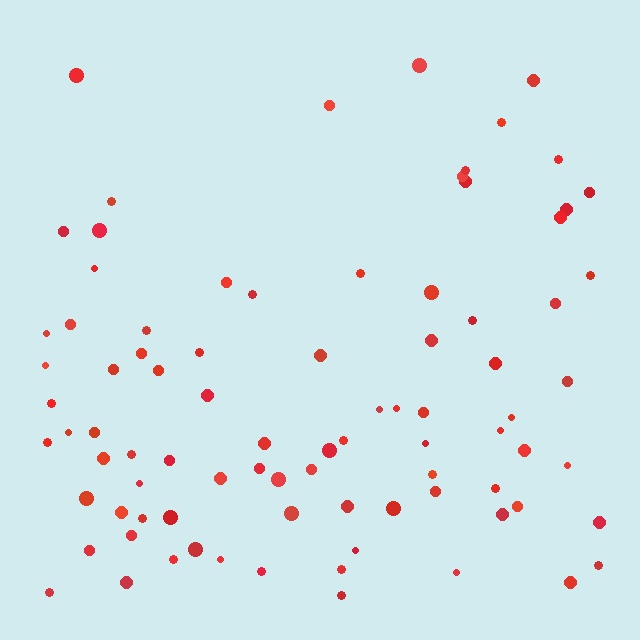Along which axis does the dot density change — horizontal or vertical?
Vertical.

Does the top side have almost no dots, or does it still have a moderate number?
Still a moderate number, just noticeably fewer than the bottom.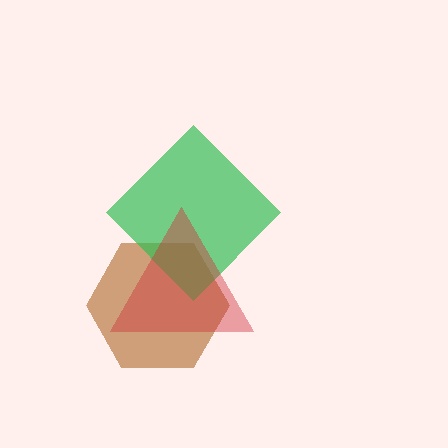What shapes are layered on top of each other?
The layered shapes are: a brown hexagon, a green diamond, a red triangle.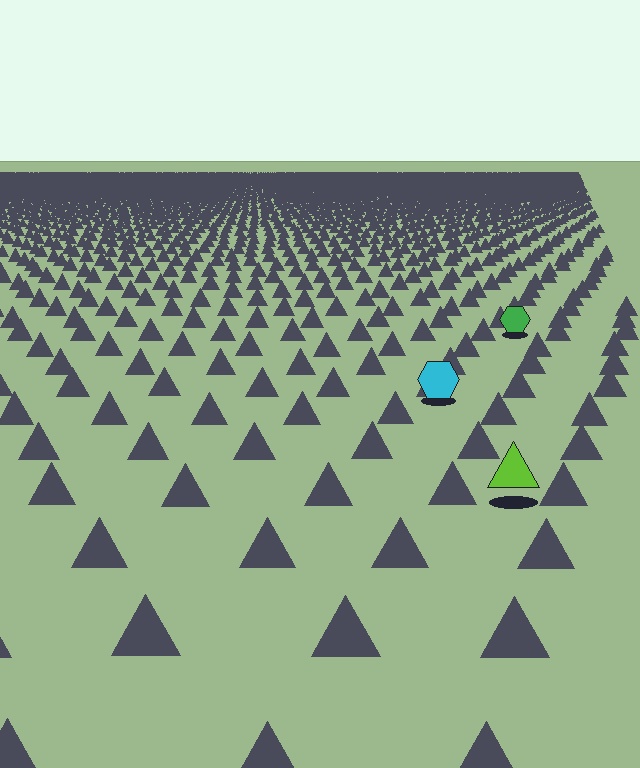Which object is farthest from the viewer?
The green hexagon is farthest from the viewer. It appears smaller and the ground texture around it is denser.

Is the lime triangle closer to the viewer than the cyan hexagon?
Yes. The lime triangle is closer — you can tell from the texture gradient: the ground texture is coarser near it.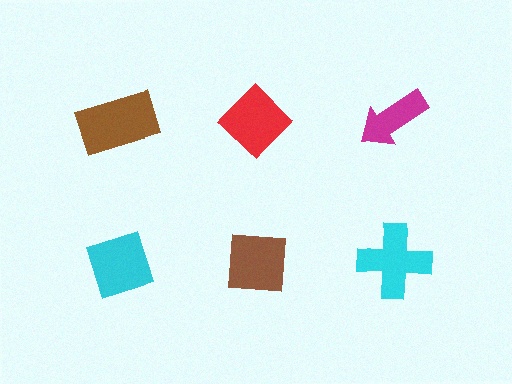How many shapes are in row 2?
3 shapes.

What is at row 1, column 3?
A magenta arrow.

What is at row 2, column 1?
A cyan diamond.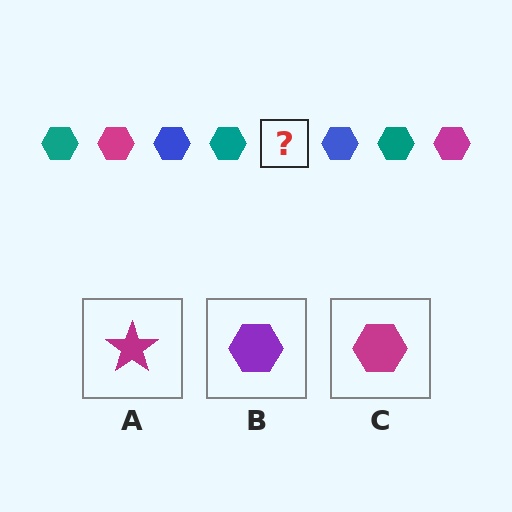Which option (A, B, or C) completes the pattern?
C.